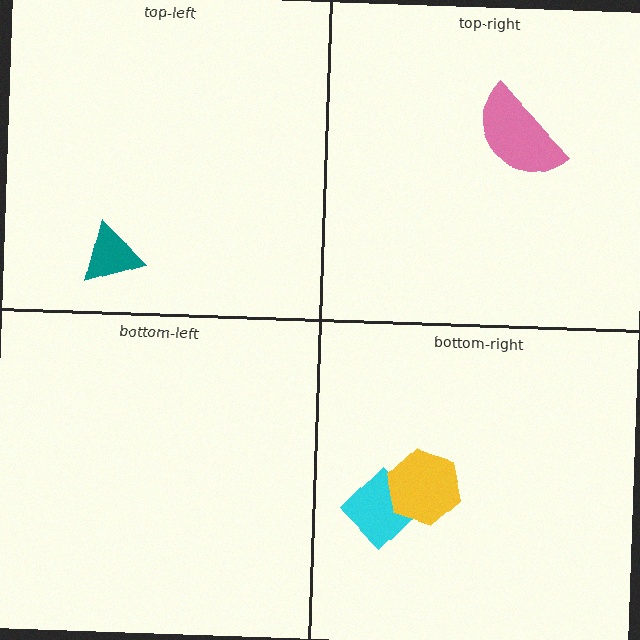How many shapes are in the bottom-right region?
2.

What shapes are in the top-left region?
The teal triangle.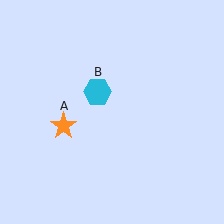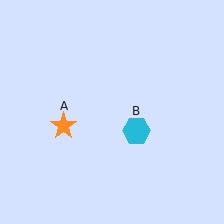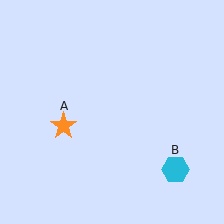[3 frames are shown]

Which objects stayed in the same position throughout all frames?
Orange star (object A) remained stationary.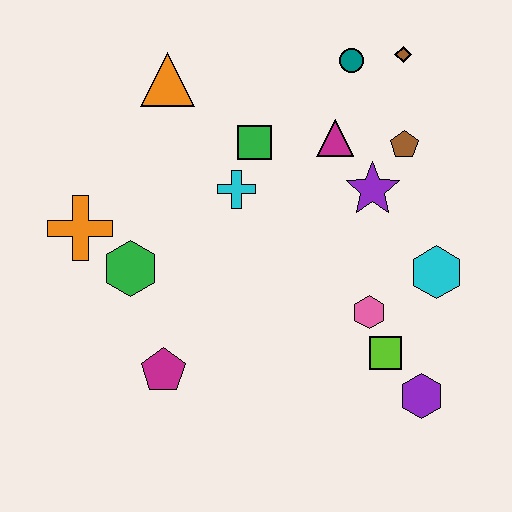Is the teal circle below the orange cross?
No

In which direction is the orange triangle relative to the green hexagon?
The orange triangle is above the green hexagon.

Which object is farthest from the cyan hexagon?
The orange cross is farthest from the cyan hexagon.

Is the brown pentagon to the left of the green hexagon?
No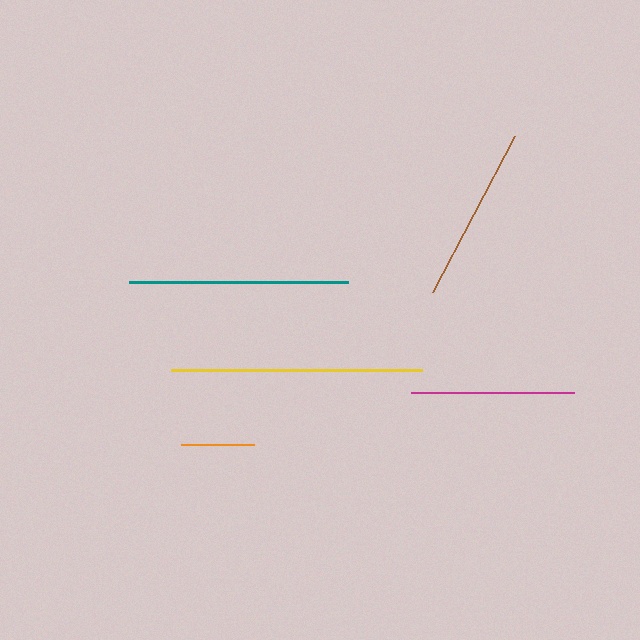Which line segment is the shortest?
The orange line is the shortest at approximately 72 pixels.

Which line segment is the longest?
The yellow line is the longest at approximately 251 pixels.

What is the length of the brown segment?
The brown segment is approximately 176 pixels long.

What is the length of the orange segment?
The orange segment is approximately 72 pixels long.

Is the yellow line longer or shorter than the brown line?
The yellow line is longer than the brown line.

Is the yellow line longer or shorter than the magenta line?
The yellow line is longer than the magenta line.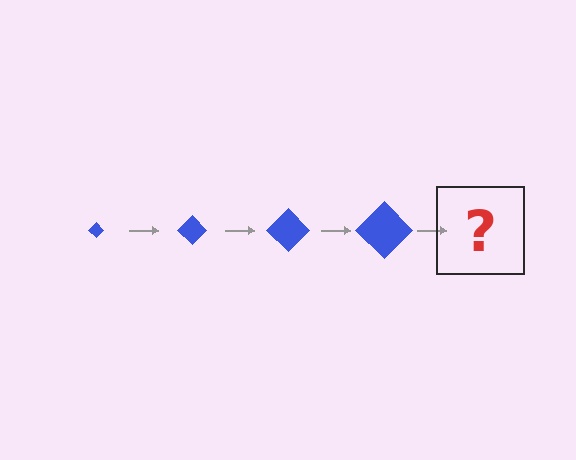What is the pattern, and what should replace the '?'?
The pattern is that the diamond gets progressively larger each step. The '?' should be a blue diamond, larger than the previous one.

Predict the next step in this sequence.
The next step is a blue diamond, larger than the previous one.